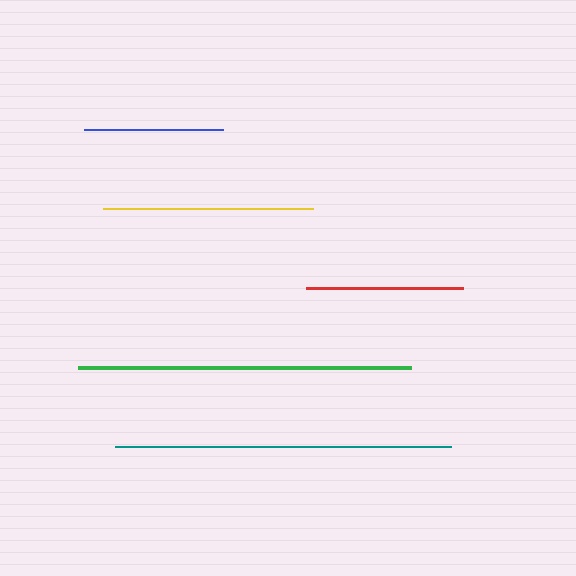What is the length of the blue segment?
The blue segment is approximately 139 pixels long.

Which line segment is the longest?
The teal line is the longest at approximately 336 pixels.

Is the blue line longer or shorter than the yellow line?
The yellow line is longer than the blue line.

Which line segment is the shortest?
The blue line is the shortest at approximately 139 pixels.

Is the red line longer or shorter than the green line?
The green line is longer than the red line.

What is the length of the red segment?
The red segment is approximately 157 pixels long.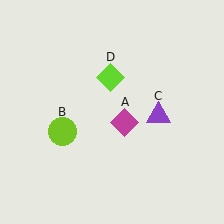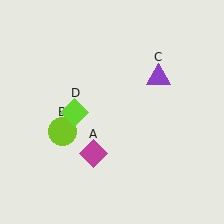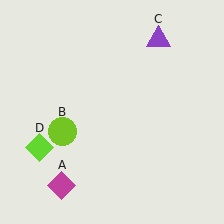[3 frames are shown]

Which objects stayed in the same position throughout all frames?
Lime circle (object B) remained stationary.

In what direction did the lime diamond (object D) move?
The lime diamond (object D) moved down and to the left.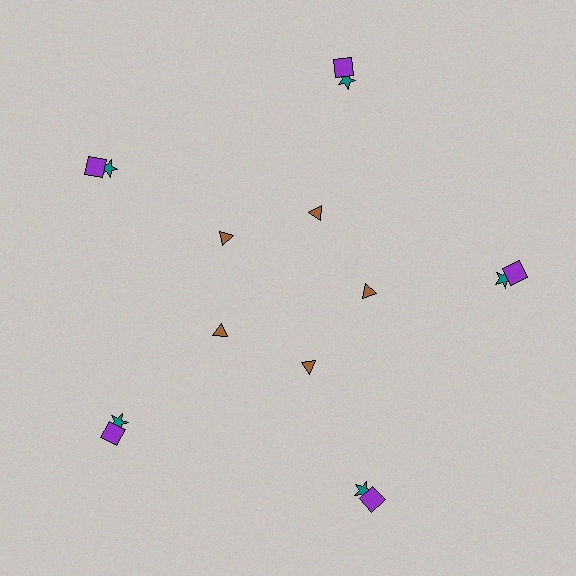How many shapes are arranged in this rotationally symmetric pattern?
There are 15 shapes, arranged in 5 groups of 3.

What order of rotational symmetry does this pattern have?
This pattern has 5-fold rotational symmetry.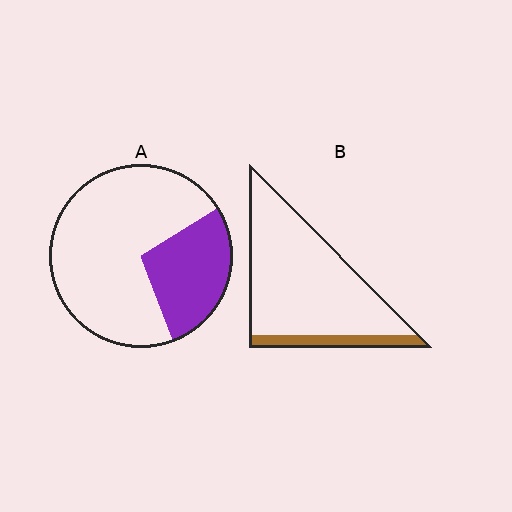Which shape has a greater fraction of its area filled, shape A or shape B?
Shape A.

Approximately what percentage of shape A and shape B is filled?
A is approximately 30% and B is approximately 15%.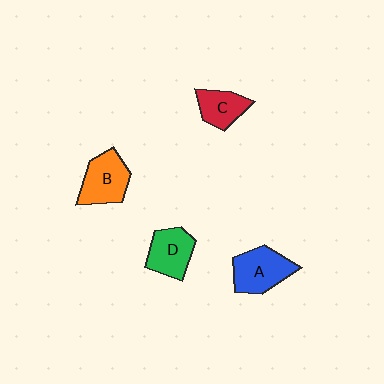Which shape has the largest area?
Shape A (blue).